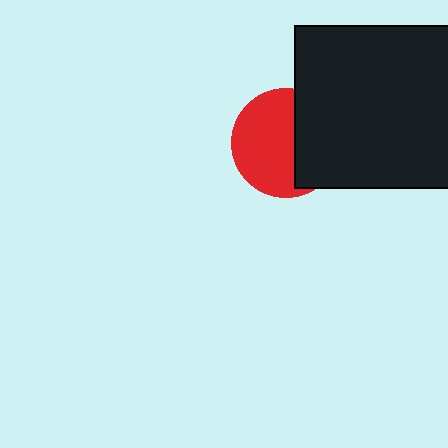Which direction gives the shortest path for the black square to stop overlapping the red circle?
Moving right gives the shortest separation.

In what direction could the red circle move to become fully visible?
The red circle could move left. That would shift it out from behind the black square entirely.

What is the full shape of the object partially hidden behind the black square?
The partially hidden object is a red circle.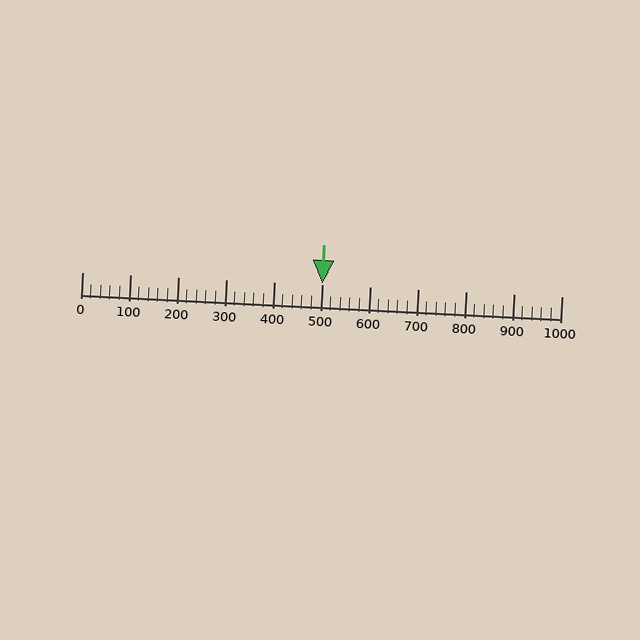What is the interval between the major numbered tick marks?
The major tick marks are spaced 100 units apart.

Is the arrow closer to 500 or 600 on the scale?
The arrow is closer to 500.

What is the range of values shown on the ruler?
The ruler shows values from 0 to 1000.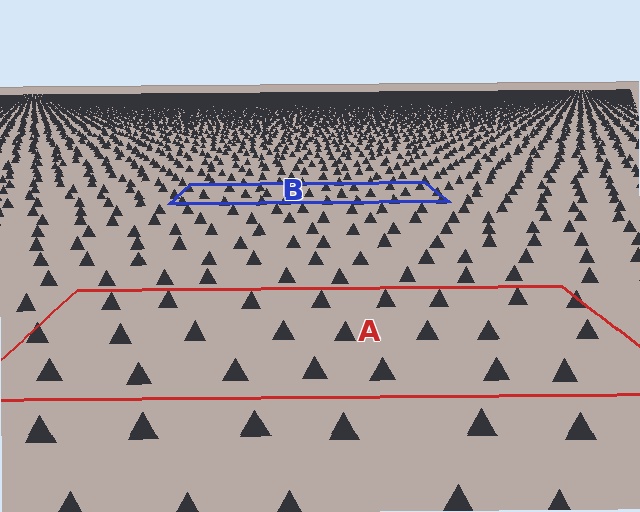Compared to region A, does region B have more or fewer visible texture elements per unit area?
Region B has more texture elements per unit area — they are packed more densely because it is farther away.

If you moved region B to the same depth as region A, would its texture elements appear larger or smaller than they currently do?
They would appear larger. At a closer depth, the same texture elements are projected at a bigger on-screen size.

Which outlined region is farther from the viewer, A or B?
Region B is farther from the viewer — the texture elements inside it appear smaller and more densely packed.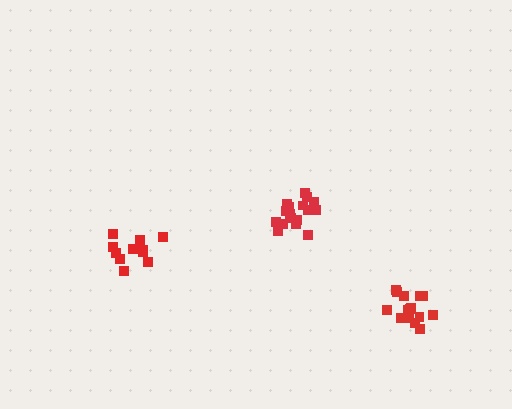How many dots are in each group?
Group 1: 11 dots, Group 2: 17 dots, Group 3: 15 dots (43 total).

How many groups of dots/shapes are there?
There are 3 groups.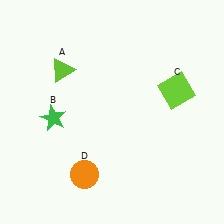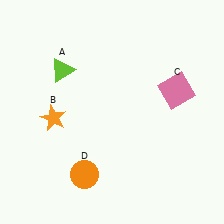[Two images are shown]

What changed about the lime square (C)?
In Image 1, C is lime. In Image 2, it changed to pink.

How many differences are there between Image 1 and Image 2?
There are 2 differences between the two images.